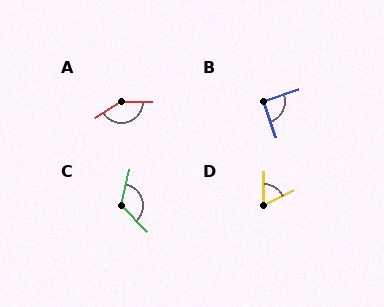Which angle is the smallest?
D, at approximately 63 degrees.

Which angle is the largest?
A, at approximately 148 degrees.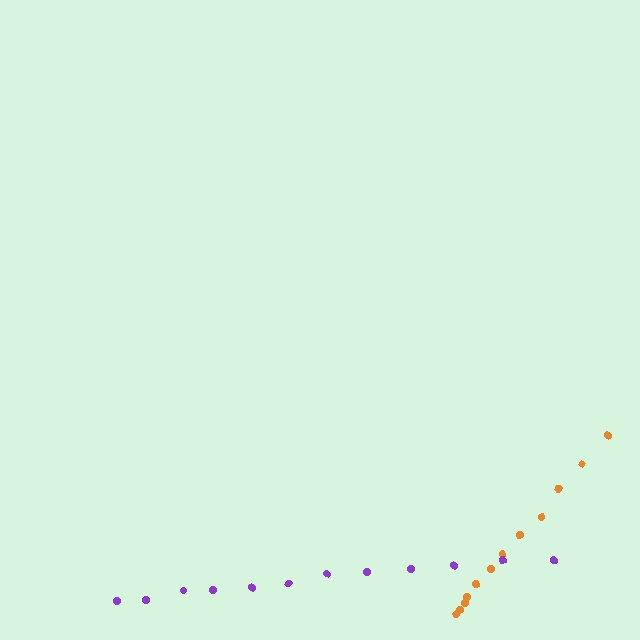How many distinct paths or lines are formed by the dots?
There are 2 distinct paths.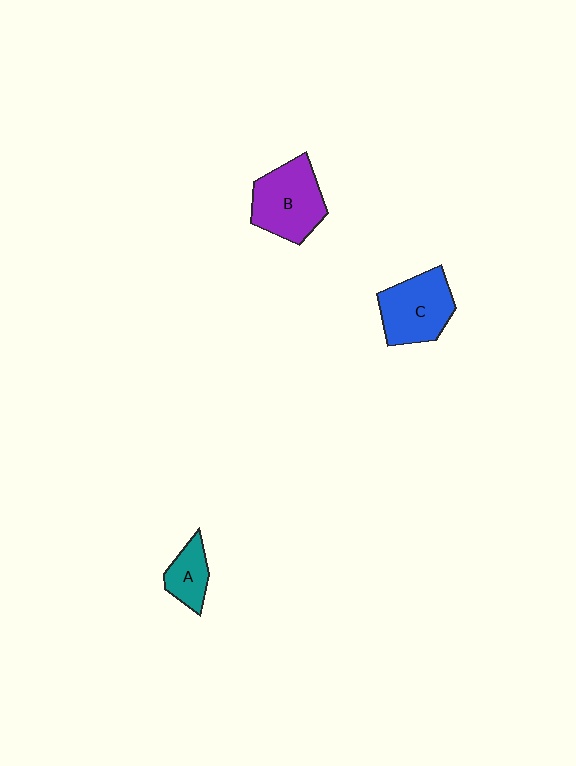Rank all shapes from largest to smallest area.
From largest to smallest: B (purple), C (blue), A (teal).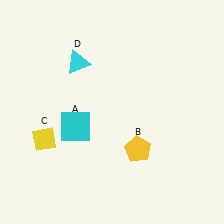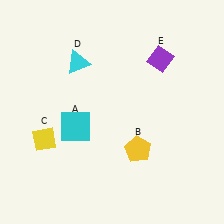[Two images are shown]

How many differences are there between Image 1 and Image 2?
There is 1 difference between the two images.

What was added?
A purple diamond (E) was added in Image 2.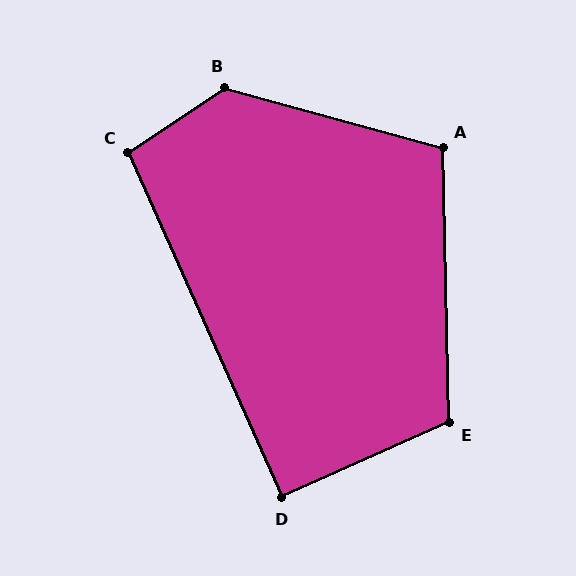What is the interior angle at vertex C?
Approximately 100 degrees (obtuse).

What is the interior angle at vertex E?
Approximately 113 degrees (obtuse).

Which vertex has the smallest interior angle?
D, at approximately 90 degrees.